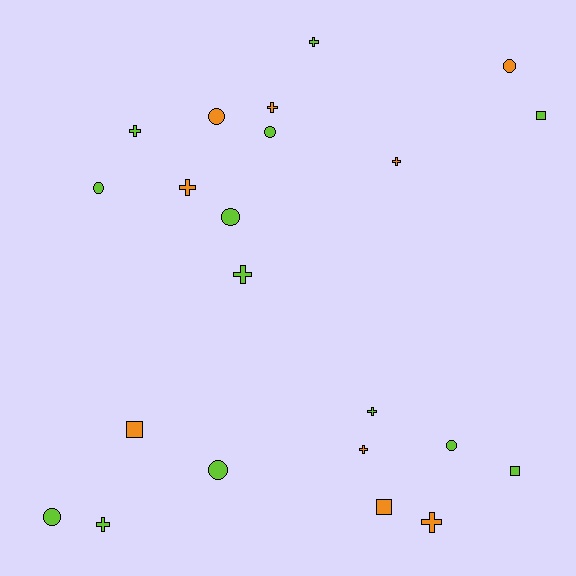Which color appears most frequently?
Lime, with 13 objects.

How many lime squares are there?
There are 2 lime squares.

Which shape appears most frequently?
Cross, with 10 objects.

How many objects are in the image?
There are 22 objects.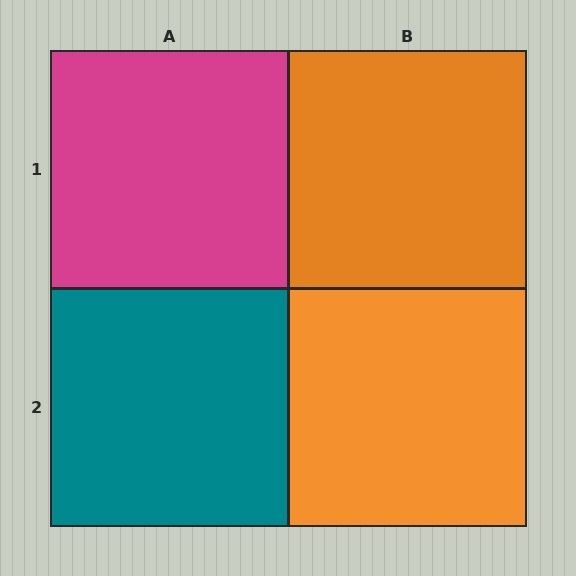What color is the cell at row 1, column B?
Orange.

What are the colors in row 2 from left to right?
Teal, orange.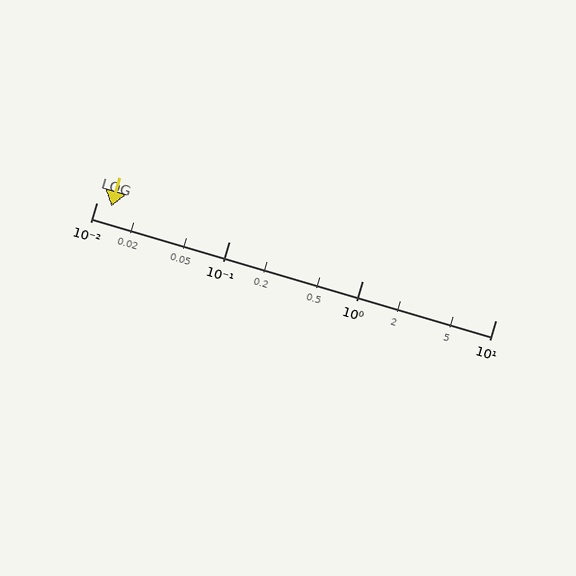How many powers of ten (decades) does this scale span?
The scale spans 3 decades, from 0.01 to 10.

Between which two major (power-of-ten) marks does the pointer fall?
The pointer is between 0.01 and 0.1.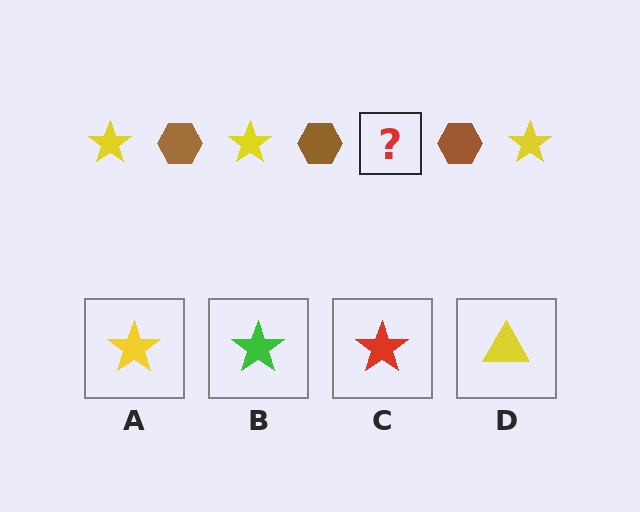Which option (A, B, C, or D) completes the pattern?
A.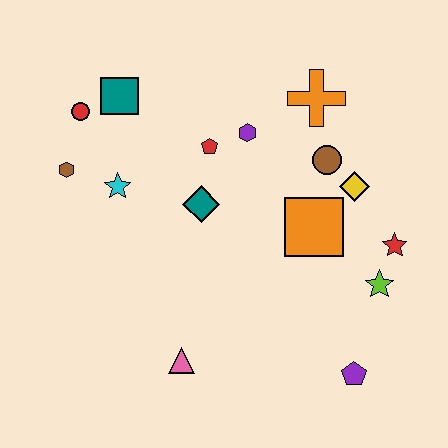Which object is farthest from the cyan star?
The purple pentagon is farthest from the cyan star.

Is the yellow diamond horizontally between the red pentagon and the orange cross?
No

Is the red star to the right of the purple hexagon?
Yes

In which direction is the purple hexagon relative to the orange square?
The purple hexagon is above the orange square.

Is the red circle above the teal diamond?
Yes